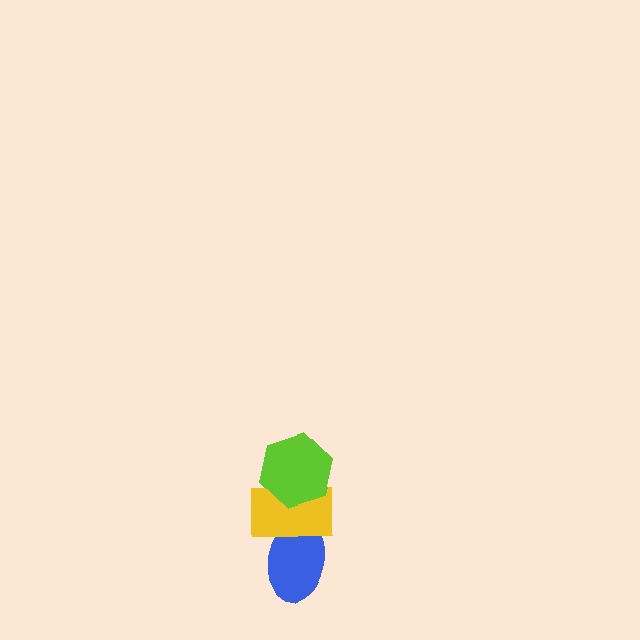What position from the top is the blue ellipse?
The blue ellipse is 3rd from the top.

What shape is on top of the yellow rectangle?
The lime hexagon is on top of the yellow rectangle.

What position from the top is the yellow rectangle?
The yellow rectangle is 2nd from the top.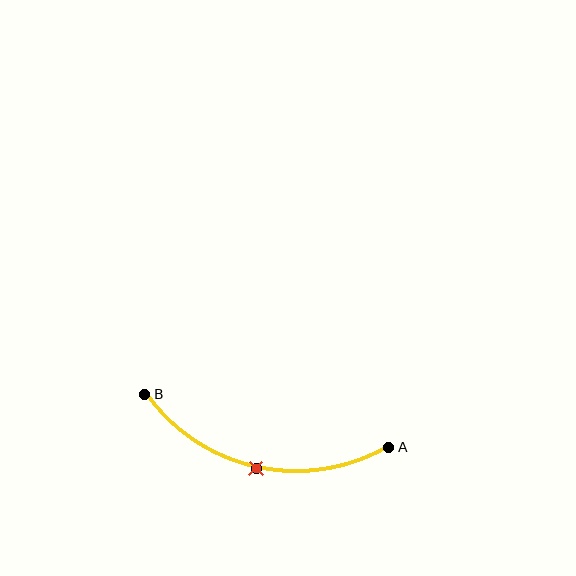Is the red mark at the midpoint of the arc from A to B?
Yes. The red mark lies on the arc at equal arc-length from both A and B — it is the arc midpoint.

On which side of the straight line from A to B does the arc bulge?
The arc bulges below the straight line connecting A and B.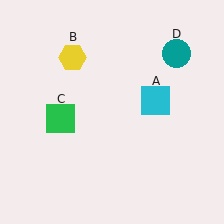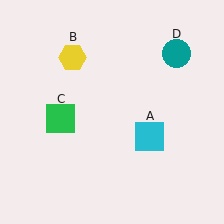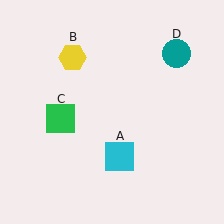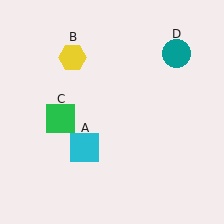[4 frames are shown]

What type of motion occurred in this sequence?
The cyan square (object A) rotated clockwise around the center of the scene.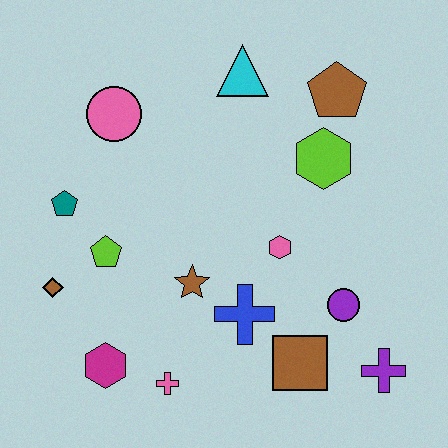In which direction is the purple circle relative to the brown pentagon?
The purple circle is below the brown pentagon.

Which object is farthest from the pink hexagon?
The brown diamond is farthest from the pink hexagon.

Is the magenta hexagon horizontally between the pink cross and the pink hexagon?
No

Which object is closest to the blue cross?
The brown star is closest to the blue cross.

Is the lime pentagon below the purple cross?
No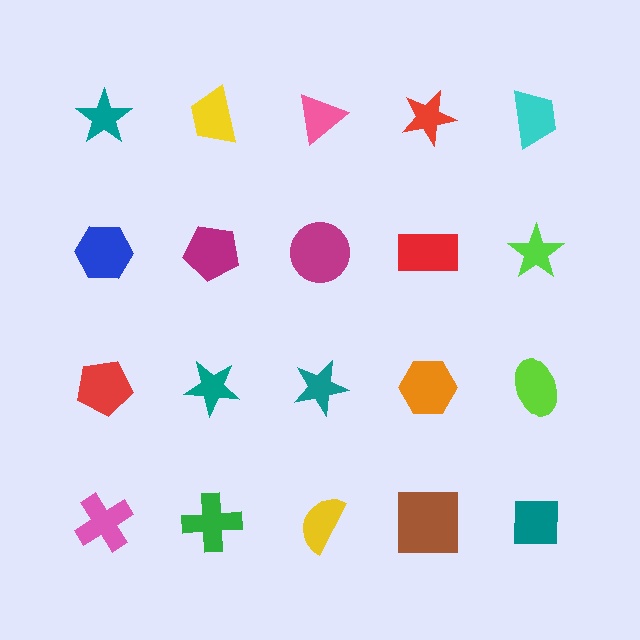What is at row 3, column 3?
A teal star.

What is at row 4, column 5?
A teal square.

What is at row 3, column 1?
A red pentagon.